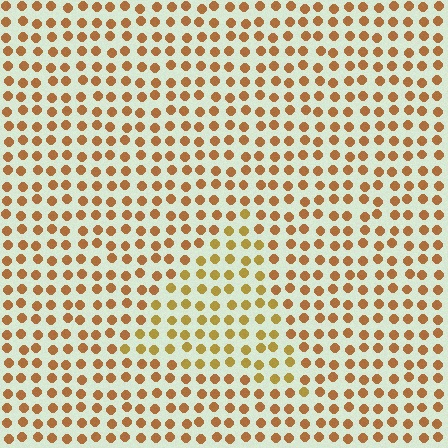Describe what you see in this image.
The image is filled with small brown elements in a uniform arrangement. A triangle-shaped region is visible where the elements are tinted to a slightly different hue, forming a subtle color boundary.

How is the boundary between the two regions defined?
The boundary is defined purely by a slight shift in hue (about 21 degrees). Spacing, size, and orientation are identical on both sides.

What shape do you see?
I see a triangle.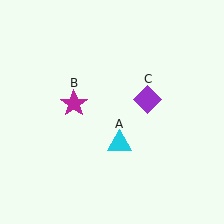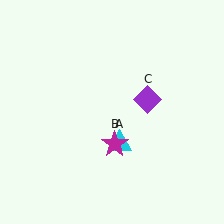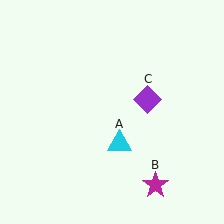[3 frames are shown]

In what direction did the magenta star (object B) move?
The magenta star (object B) moved down and to the right.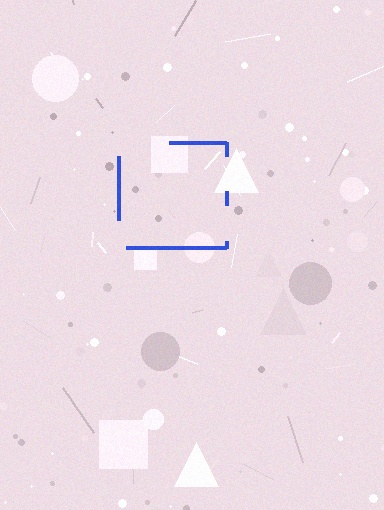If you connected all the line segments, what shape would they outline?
They would outline a square.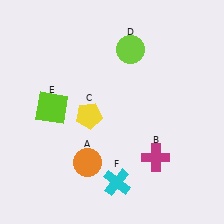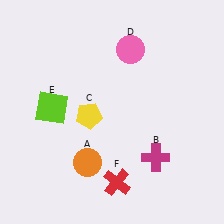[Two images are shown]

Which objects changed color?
D changed from lime to pink. F changed from cyan to red.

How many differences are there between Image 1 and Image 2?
There are 2 differences between the two images.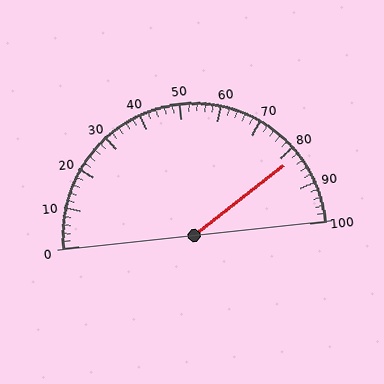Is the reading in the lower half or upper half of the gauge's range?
The reading is in the upper half of the range (0 to 100).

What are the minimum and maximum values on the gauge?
The gauge ranges from 0 to 100.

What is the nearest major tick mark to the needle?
The nearest major tick mark is 80.